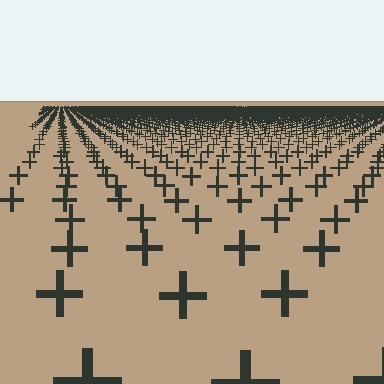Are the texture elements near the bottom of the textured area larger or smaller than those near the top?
Larger. Near the bottom, elements are closer to the viewer and appear at a bigger on-screen size.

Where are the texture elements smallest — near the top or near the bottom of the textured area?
Near the top.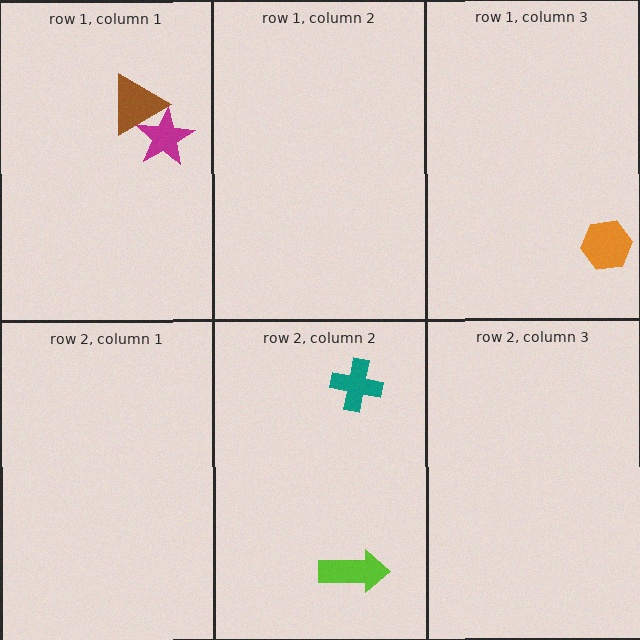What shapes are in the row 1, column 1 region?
The brown triangle, the magenta star.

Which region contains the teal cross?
The row 2, column 2 region.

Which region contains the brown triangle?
The row 1, column 1 region.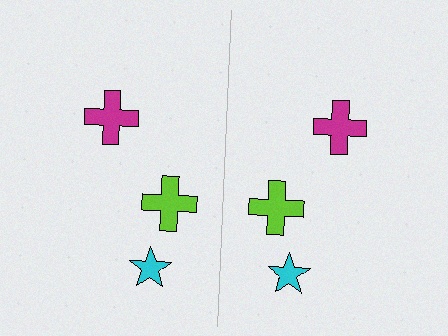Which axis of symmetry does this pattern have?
The pattern has a vertical axis of symmetry running through the center of the image.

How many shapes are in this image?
There are 6 shapes in this image.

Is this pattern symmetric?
Yes, this pattern has bilateral (reflection) symmetry.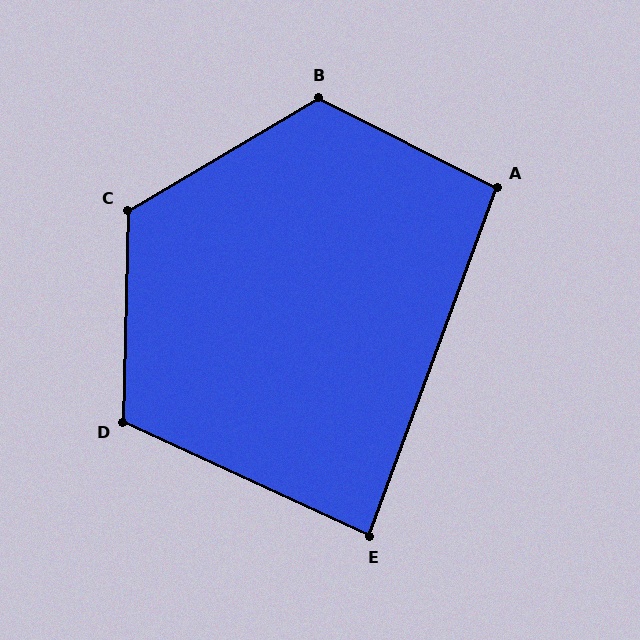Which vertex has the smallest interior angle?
E, at approximately 85 degrees.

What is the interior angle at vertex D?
Approximately 114 degrees (obtuse).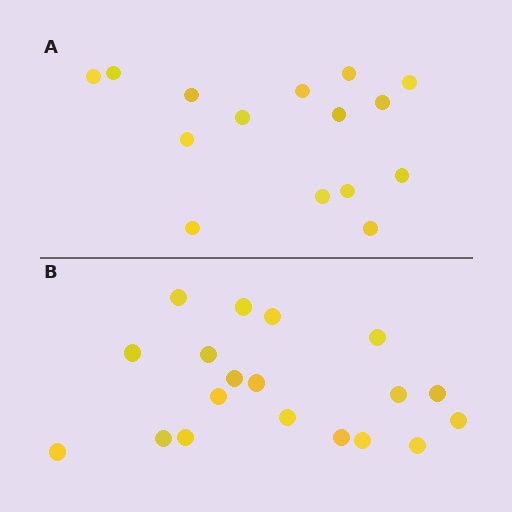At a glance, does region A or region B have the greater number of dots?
Region B (the bottom region) has more dots.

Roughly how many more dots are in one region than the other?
Region B has about 4 more dots than region A.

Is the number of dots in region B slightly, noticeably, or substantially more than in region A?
Region B has noticeably more, but not dramatically so. The ratio is roughly 1.3 to 1.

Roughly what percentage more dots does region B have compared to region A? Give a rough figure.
About 25% more.